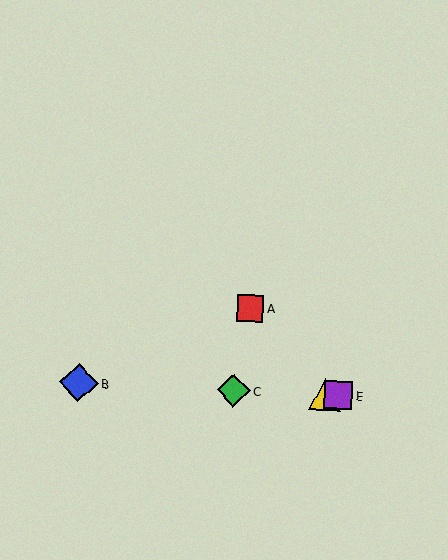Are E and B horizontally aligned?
Yes, both are at y≈395.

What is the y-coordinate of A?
Object A is at y≈308.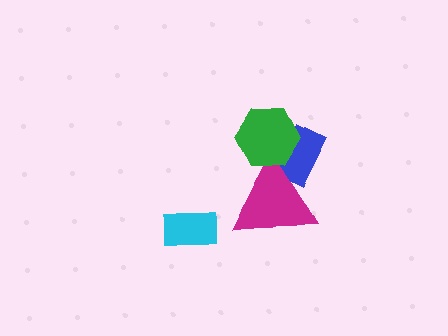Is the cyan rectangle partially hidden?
No, no other shape covers it.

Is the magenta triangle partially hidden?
Yes, it is partially covered by another shape.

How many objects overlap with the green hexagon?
2 objects overlap with the green hexagon.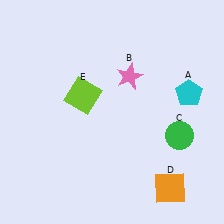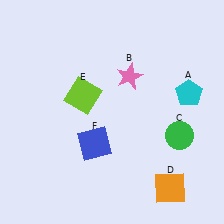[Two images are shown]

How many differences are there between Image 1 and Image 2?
There is 1 difference between the two images.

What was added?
A blue square (F) was added in Image 2.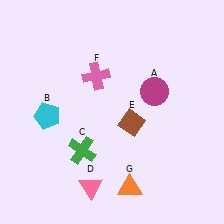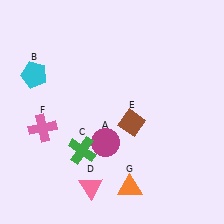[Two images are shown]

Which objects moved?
The objects that moved are: the magenta circle (A), the cyan pentagon (B), the pink cross (F).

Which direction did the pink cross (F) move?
The pink cross (F) moved left.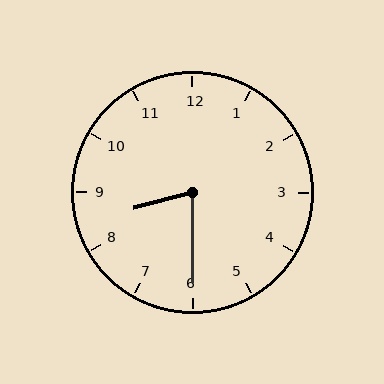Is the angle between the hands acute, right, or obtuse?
It is acute.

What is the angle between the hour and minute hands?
Approximately 75 degrees.